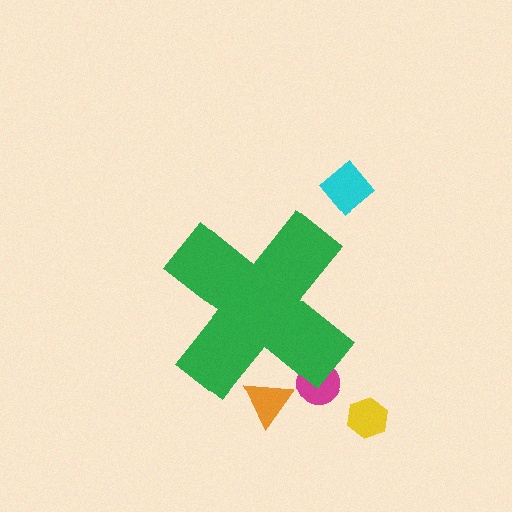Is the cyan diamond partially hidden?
No, the cyan diamond is fully visible.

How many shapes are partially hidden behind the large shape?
2 shapes are partially hidden.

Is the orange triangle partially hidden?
Yes, the orange triangle is partially hidden behind the green cross.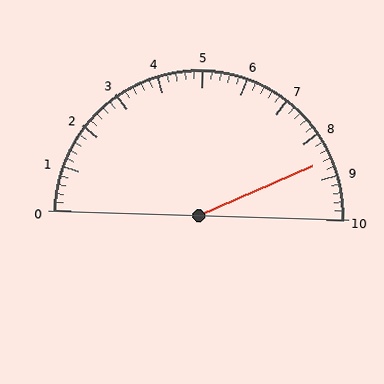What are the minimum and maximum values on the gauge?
The gauge ranges from 0 to 10.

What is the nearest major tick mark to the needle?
The nearest major tick mark is 9.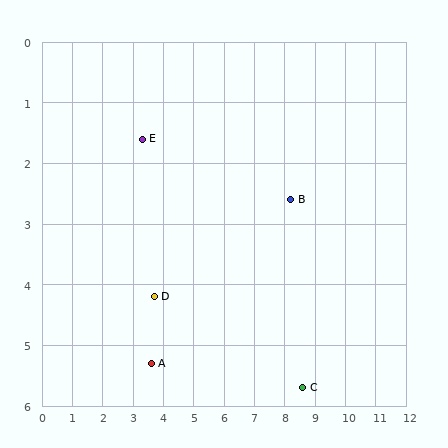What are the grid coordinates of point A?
Point A is at approximately (3.6, 5.3).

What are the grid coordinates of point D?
Point D is at approximately (3.7, 4.2).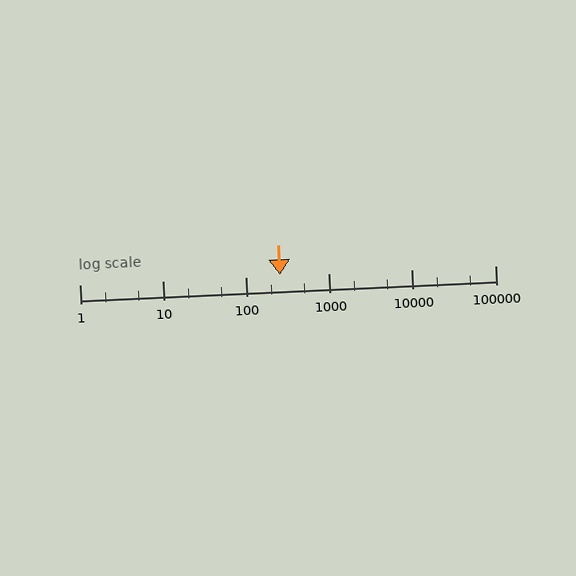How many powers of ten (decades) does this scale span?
The scale spans 5 decades, from 1 to 100000.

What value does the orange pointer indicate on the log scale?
The pointer indicates approximately 260.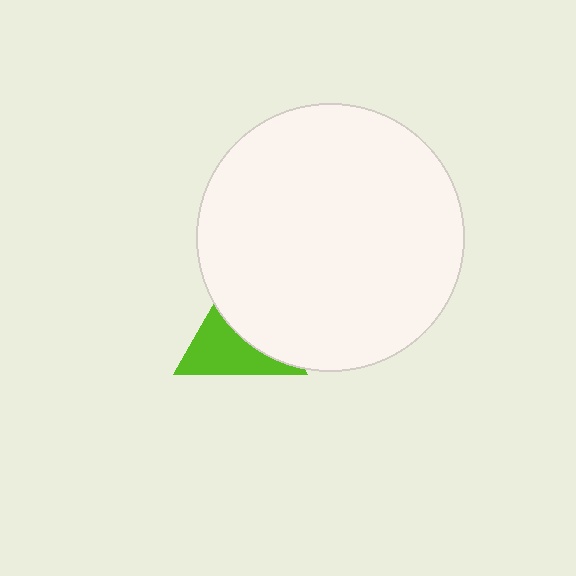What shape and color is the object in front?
The object in front is a white circle.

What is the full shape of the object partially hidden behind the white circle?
The partially hidden object is a lime triangle.